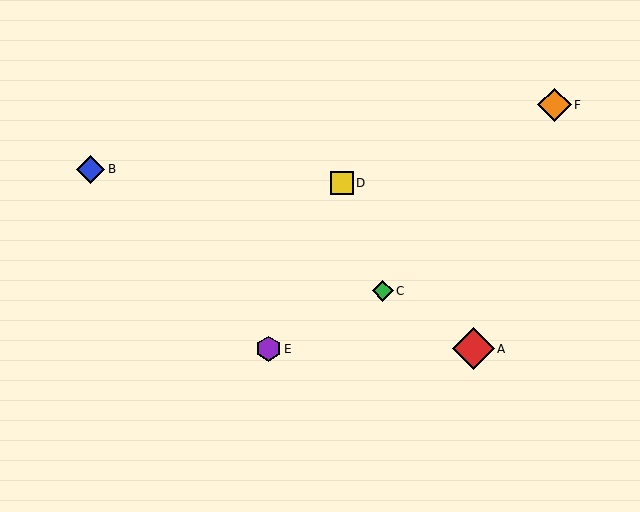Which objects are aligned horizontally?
Objects A, E are aligned horizontally.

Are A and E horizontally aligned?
Yes, both are at y≈349.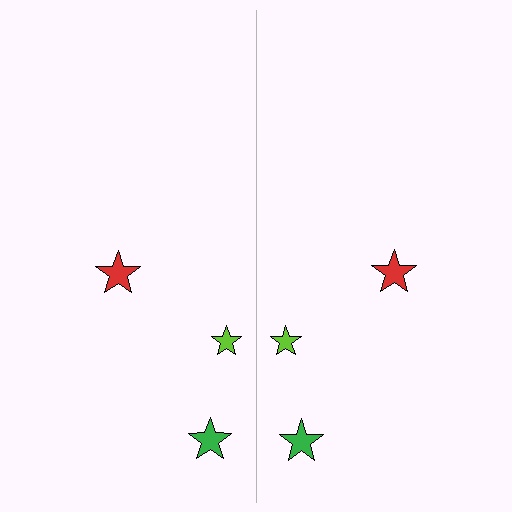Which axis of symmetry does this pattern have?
The pattern has a vertical axis of symmetry running through the center of the image.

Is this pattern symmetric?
Yes, this pattern has bilateral (reflection) symmetry.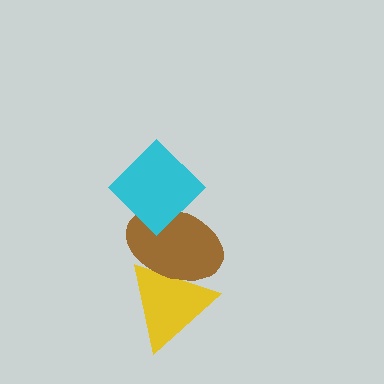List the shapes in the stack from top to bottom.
From top to bottom: the cyan diamond, the brown ellipse, the yellow triangle.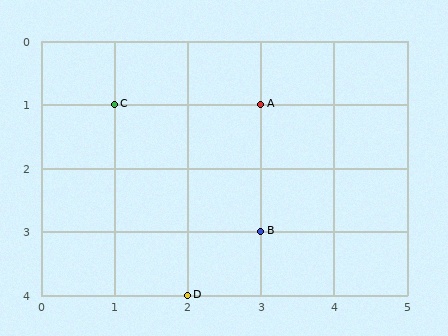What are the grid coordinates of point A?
Point A is at grid coordinates (3, 1).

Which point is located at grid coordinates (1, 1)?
Point C is at (1, 1).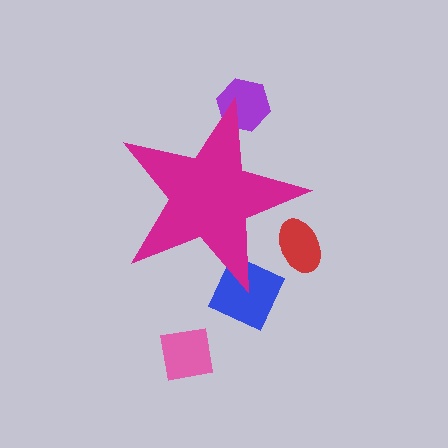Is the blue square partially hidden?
Yes, the blue square is partially hidden behind the magenta star.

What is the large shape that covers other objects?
A magenta star.